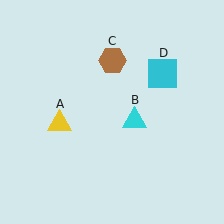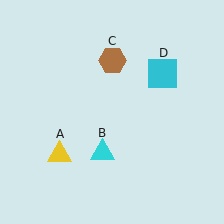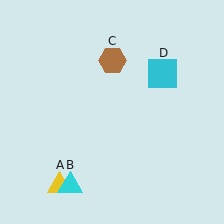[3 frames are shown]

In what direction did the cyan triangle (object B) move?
The cyan triangle (object B) moved down and to the left.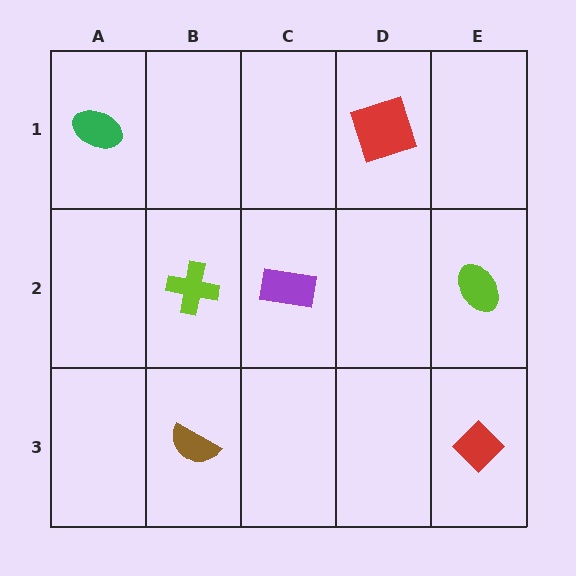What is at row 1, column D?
A red square.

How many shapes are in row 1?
2 shapes.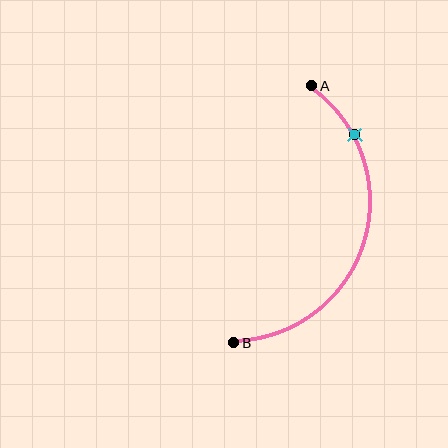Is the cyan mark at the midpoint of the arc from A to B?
No. The cyan mark lies on the arc but is closer to endpoint A. The arc midpoint would be at the point on the curve equidistant along the arc from both A and B.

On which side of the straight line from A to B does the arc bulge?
The arc bulges to the right of the straight line connecting A and B.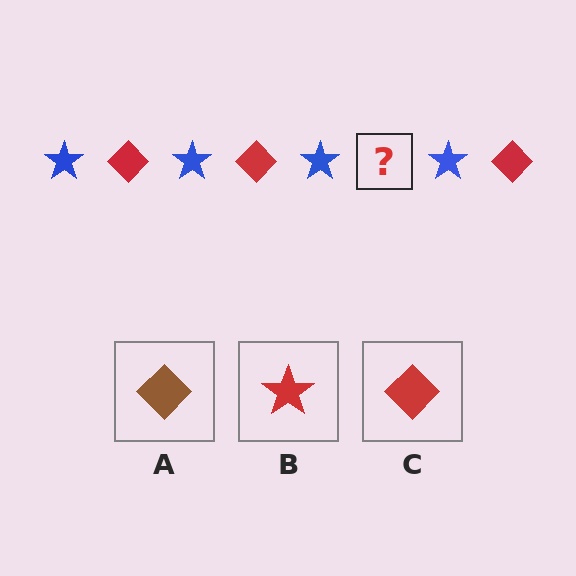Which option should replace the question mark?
Option C.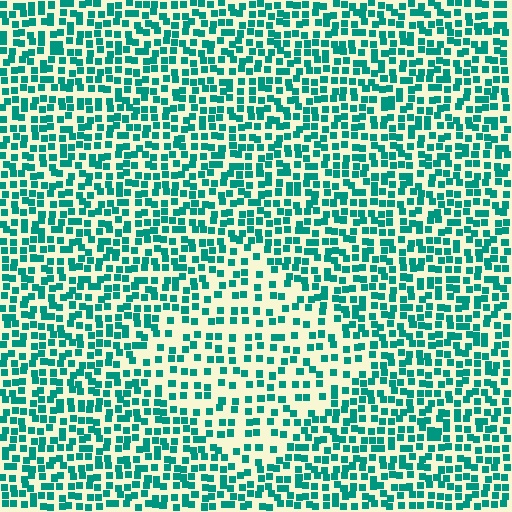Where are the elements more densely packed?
The elements are more densely packed outside the diamond boundary.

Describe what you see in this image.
The image contains small teal elements arranged at two different densities. A diamond-shaped region is visible where the elements are less densely packed than the surrounding area.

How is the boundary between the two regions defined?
The boundary is defined by a change in element density (approximately 1.8x ratio). All elements are the same color, size, and shape.